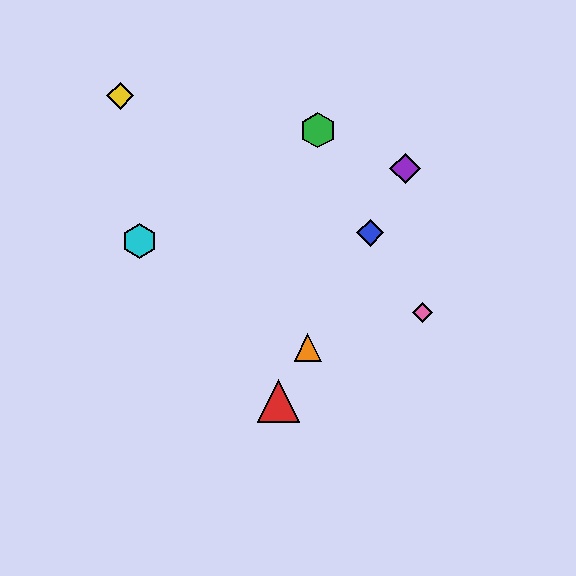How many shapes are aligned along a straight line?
4 shapes (the red triangle, the blue diamond, the purple diamond, the orange triangle) are aligned along a straight line.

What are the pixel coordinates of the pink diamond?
The pink diamond is at (423, 313).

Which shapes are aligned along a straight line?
The red triangle, the blue diamond, the purple diamond, the orange triangle are aligned along a straight line.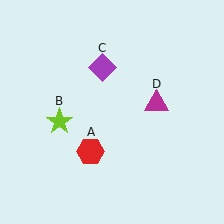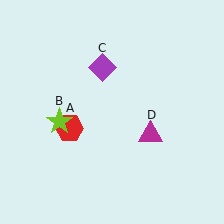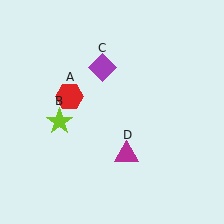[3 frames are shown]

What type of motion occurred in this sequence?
The red hexagon (object A), magenta triangle (object D) rotated clockwise around the center of the scene.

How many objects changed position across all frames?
2 objects changed position: red hexagon (object A), magenta triangle (object D).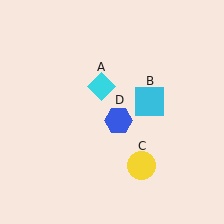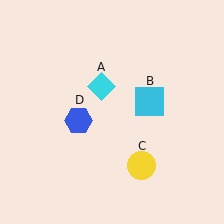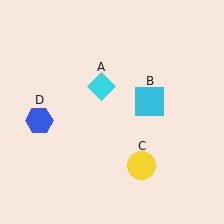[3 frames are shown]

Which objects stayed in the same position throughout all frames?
Cyan diamond (object A) and cyan square (object B) and yellow circle (object C) remained stationary.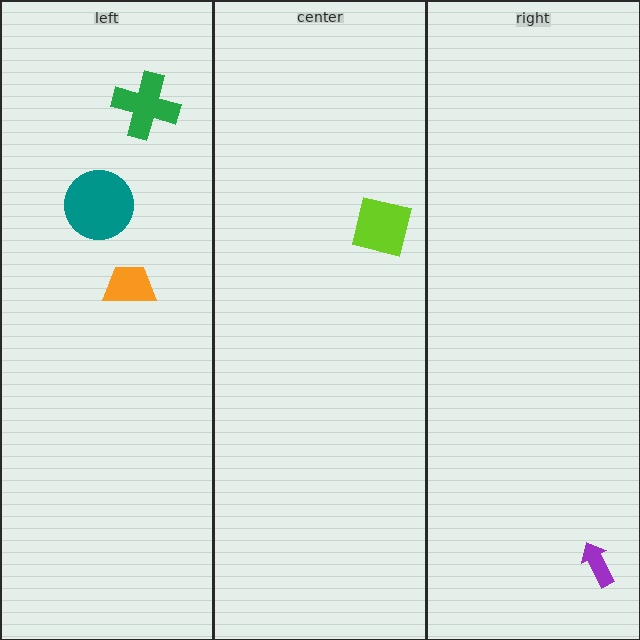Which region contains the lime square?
The center region.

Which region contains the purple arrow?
The right region.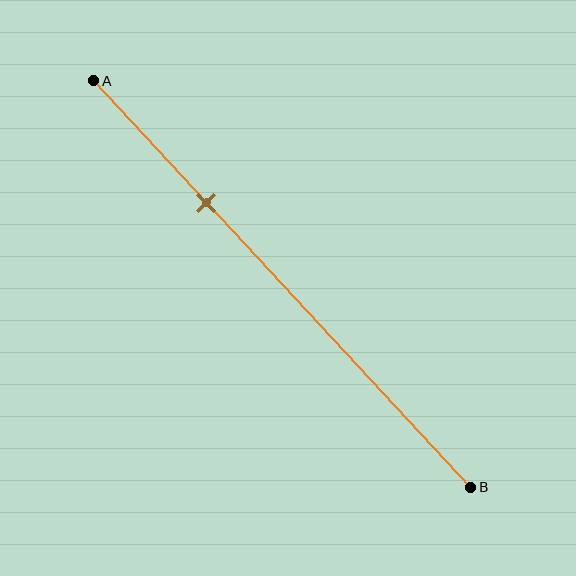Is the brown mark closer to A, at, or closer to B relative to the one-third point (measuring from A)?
The brown mark is closer to point A than the one-third point of segment AB.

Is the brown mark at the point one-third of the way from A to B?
No, the mark is at about 30% from A, not at the 33% one-third point.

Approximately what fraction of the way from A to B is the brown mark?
The brown mark is approximately 30% of the way from A to B.